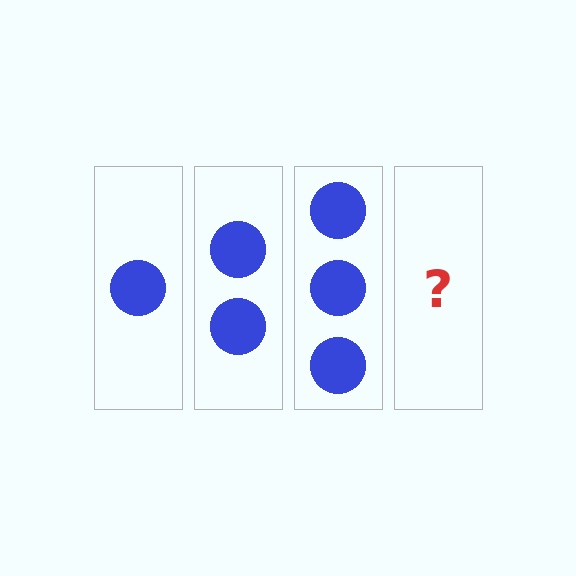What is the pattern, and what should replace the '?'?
The pattern is that each step adds one more circle. The '?' should be 4 circles.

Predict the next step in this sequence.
The next step is 4 circles.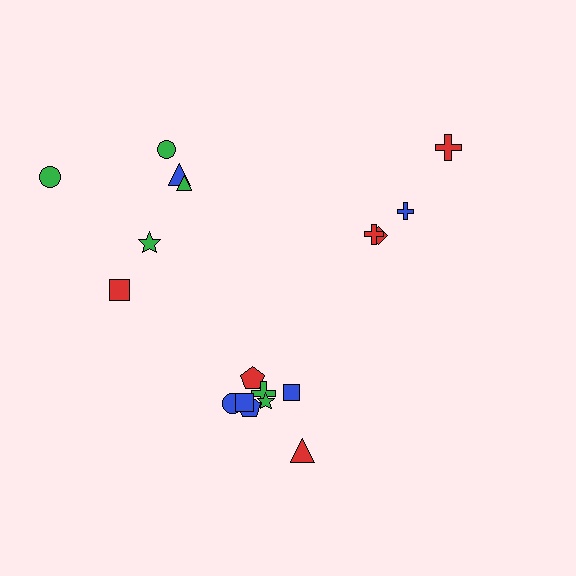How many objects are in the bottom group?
There are 8 objects.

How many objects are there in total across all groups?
There are 18 objects.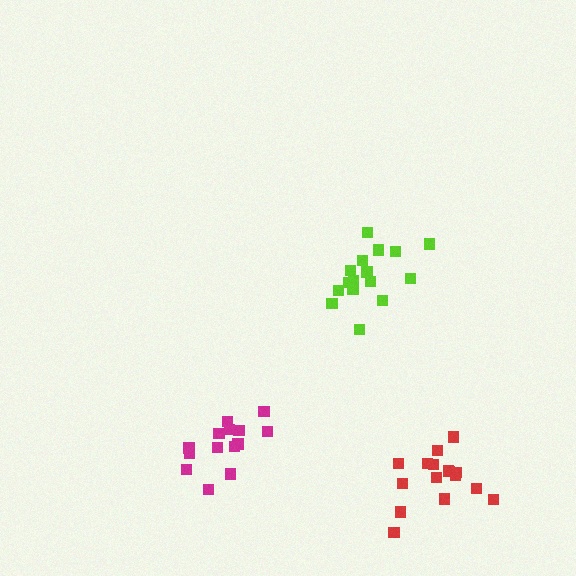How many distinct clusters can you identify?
There are 3 distinct clusters.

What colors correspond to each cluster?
The clusters are colored: magenta, lime, red.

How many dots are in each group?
Group 1: 14 dots, Group 2: 17 dots, Group 3: 16 dots (47 total).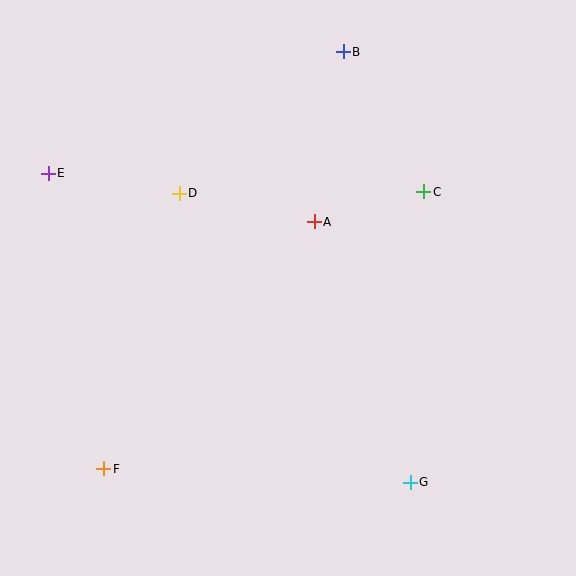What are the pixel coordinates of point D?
Point D is at (179, 193).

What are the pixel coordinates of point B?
Point B is at (343, 52).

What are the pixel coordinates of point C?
Point C is at (424, 192).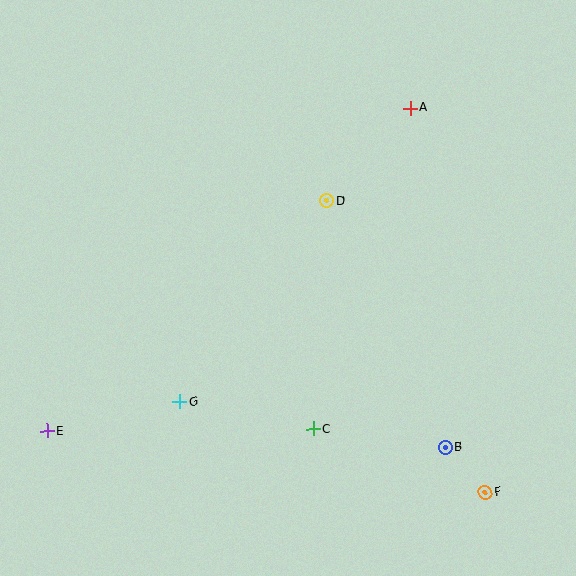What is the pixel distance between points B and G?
The distance between B and G is 270 pixels.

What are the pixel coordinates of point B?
Point B is at (446, 447).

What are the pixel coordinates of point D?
Point D is at (326, 201).